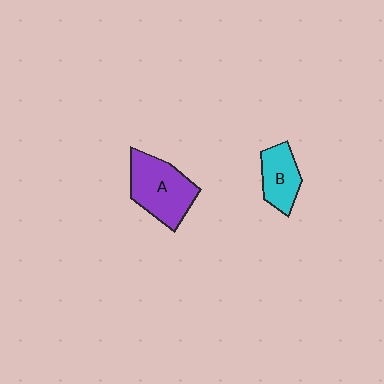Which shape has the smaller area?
Shape B (cyan).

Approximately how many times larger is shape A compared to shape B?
Approximately 1.6 times.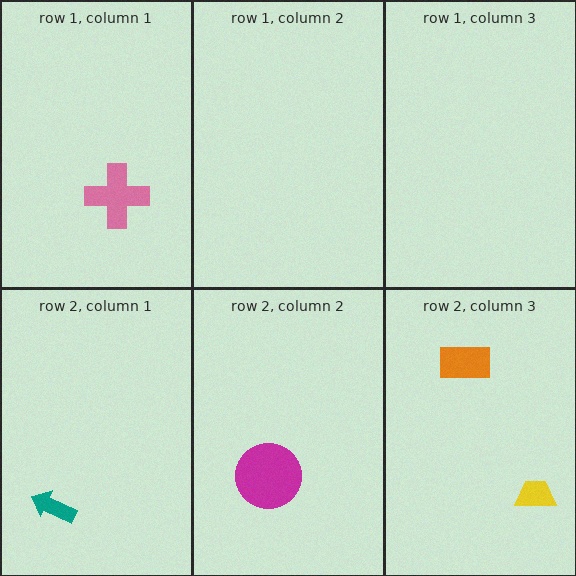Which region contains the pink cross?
The row 1, column 1 region.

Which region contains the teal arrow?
The row 2, column 1 region.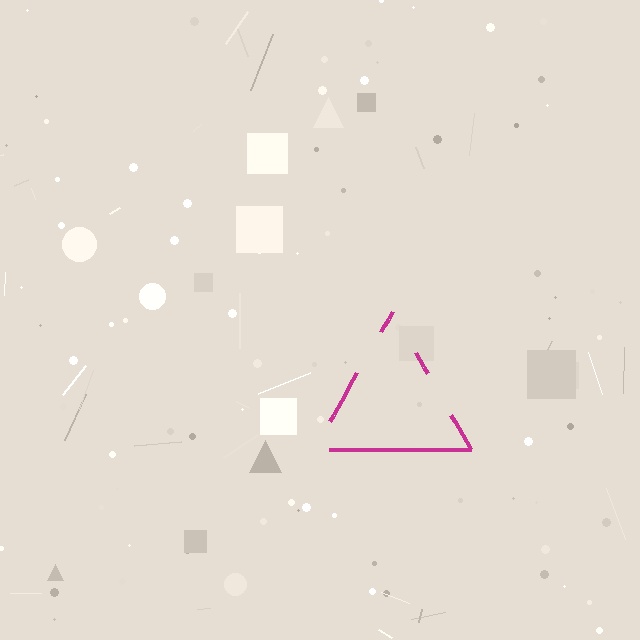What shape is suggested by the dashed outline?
The dashed outline suggests a triangle.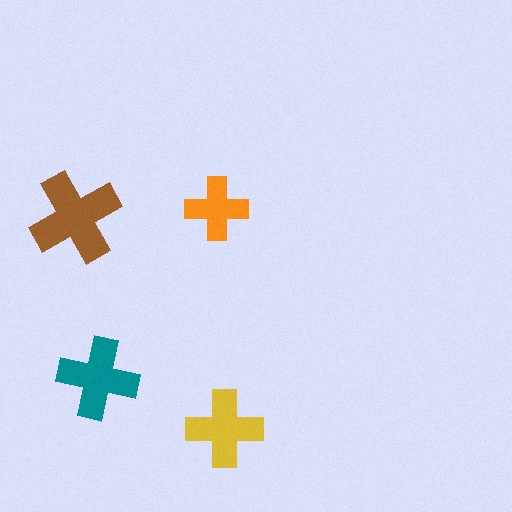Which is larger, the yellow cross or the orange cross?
The yellow one.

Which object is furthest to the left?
The brown cross is leftmost.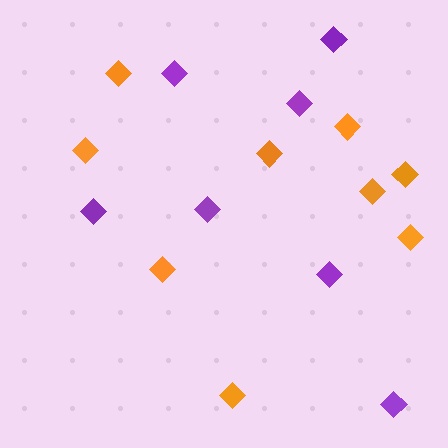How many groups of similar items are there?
There are 2 groups: one group of purple diamonds (7) and one group of orange diamonds (9).